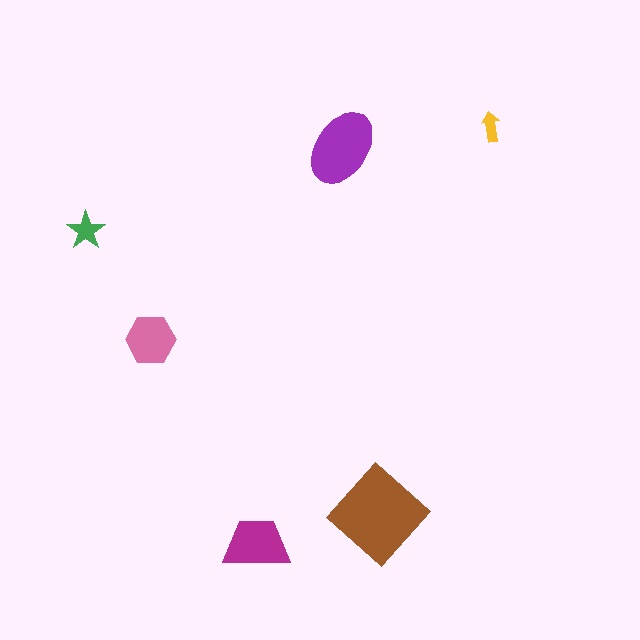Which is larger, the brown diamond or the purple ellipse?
The brown diamond.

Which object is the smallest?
The yellow arrow.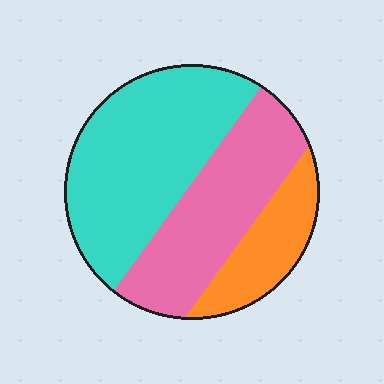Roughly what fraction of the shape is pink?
Pink covers 35% of the shape.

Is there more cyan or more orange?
Cyan.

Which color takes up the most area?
Cyan, at roughly 45%.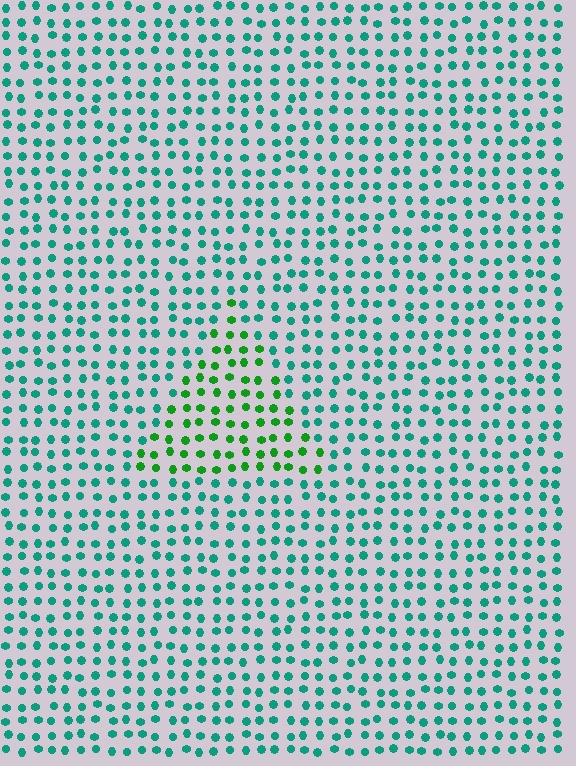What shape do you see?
I see a triangle.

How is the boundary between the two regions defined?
The boundary is defined purely by a slight shift in hue (about 43 degrees). Spacing, size, and orientation are identical on both sides.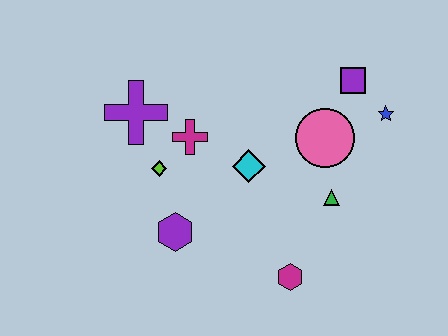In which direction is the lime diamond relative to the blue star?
The lime diamond is to the left of the blue star.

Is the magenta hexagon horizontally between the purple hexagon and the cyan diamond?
No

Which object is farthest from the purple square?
The purple hexagon is farthest from the purple square.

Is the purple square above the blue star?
Yes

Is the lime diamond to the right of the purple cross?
Yes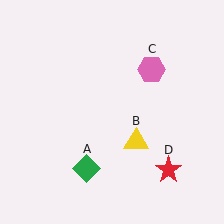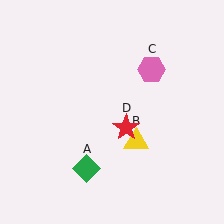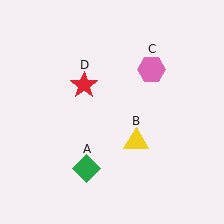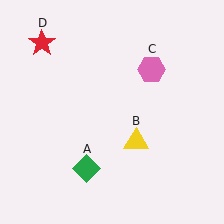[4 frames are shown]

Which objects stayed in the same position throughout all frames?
Green diamond (object A) and yellow triangle (object B) and pink hexagon (object C) remained stationary.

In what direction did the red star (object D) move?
The red star (object D) moved up and to the left.